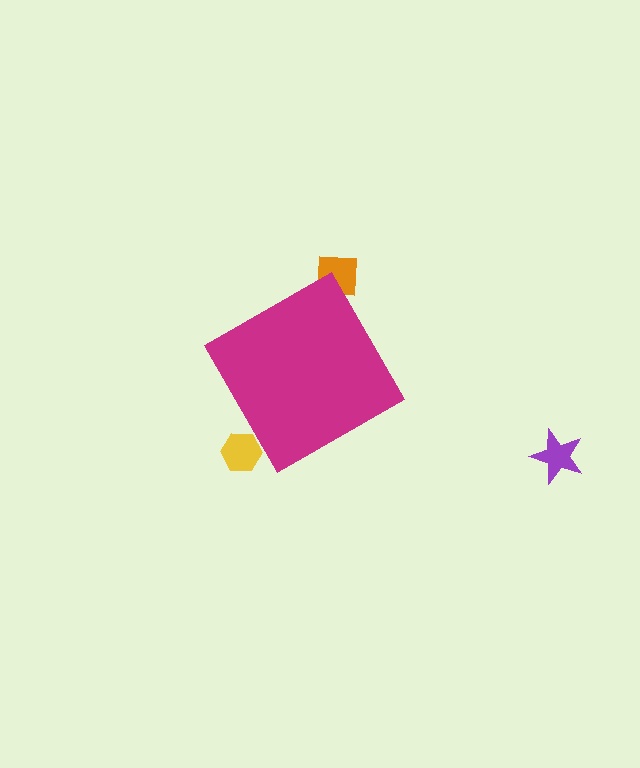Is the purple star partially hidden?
No, the purple star is fully visible.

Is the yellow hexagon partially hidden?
Yes, the yellow hexagon is partially hidden behind the magenta diamond.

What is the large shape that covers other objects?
A magenta diamond.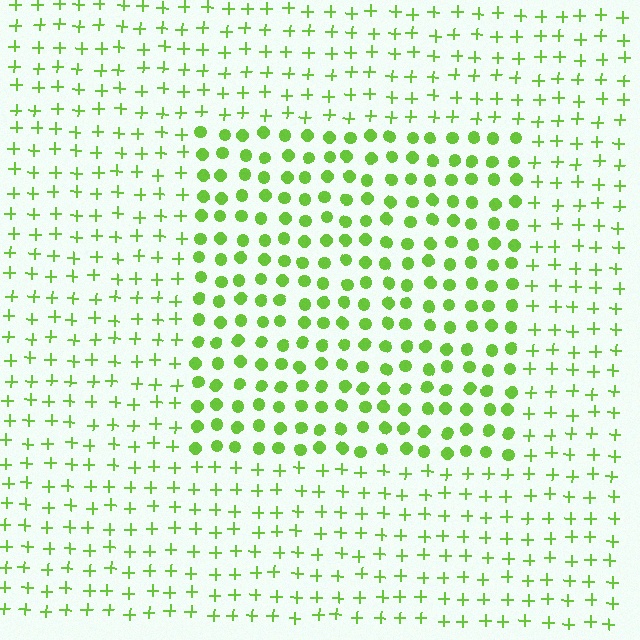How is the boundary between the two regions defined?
The boundary is defined by a change in element shape: circles inside vs. plus signs outside. All elements share the same color and spacing.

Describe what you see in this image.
The image is filled with small lime elements arranged in a uniform grid. A rectangle-shaped region contains circles, while the surrounding area contains plus signs. The boundary is defined purely by the change in element shape.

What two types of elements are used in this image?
The image uses circles inside the rectangle region and plus signs outside it.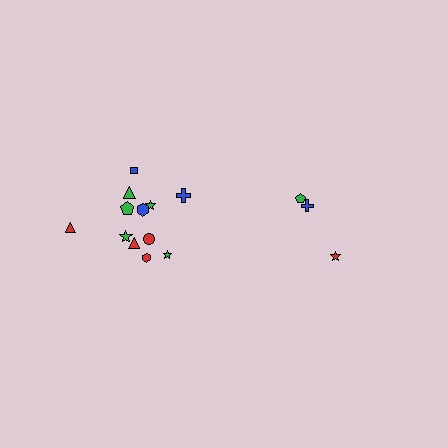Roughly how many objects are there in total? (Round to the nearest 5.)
Roughly 15 objects in total.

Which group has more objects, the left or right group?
The left group.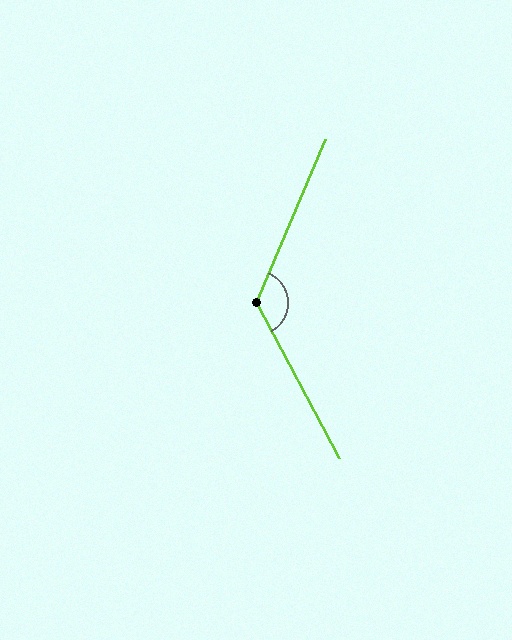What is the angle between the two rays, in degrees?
Approximately 129 degrees.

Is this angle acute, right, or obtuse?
It is obtuse.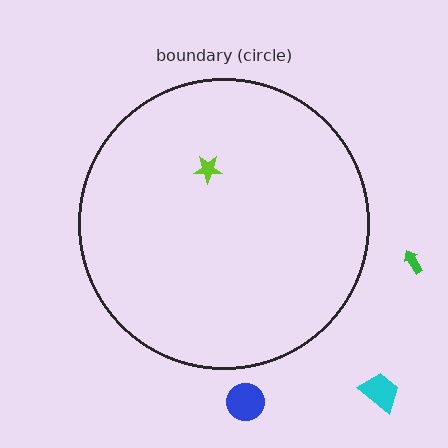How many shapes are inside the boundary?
1 inside, 3 outside.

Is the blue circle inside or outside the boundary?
Outside.